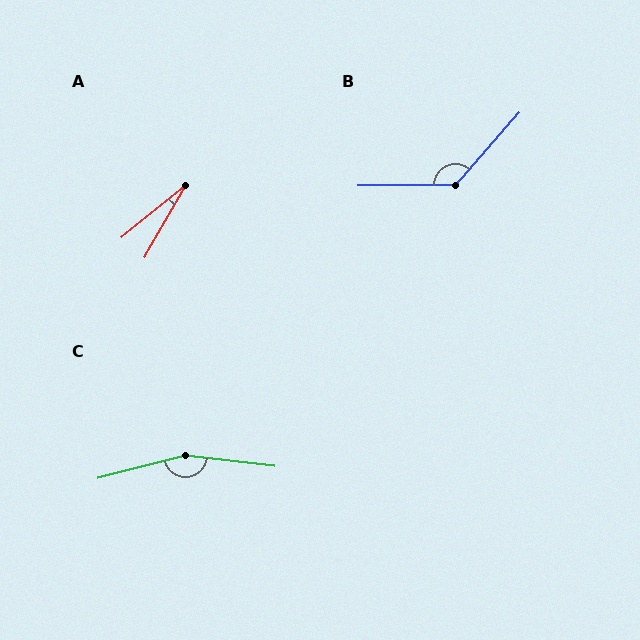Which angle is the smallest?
A, at approximately 22 degrees.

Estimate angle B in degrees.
Approximately 132 degrees.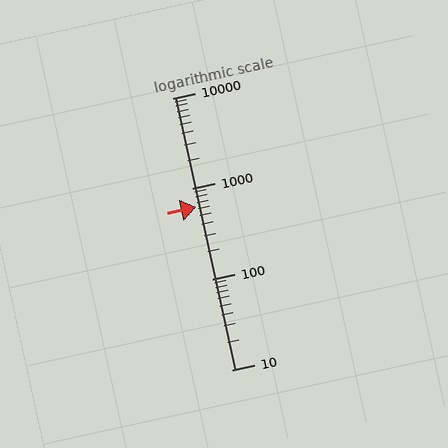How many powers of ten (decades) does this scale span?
The scale spans 3 decades, from 10 to 10000.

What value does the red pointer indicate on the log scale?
The pointer indicates approximately 620.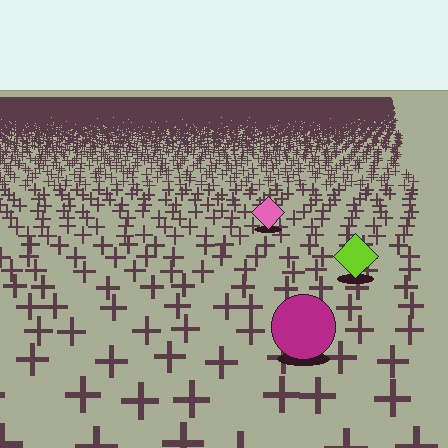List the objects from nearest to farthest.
From nearest to farthest: the magenta circle, the lime diamond, the pink diamond.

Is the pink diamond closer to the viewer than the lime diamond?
No. The lime diamond is closer — you can tell from the texture gradient: the ground texture is coarser near it.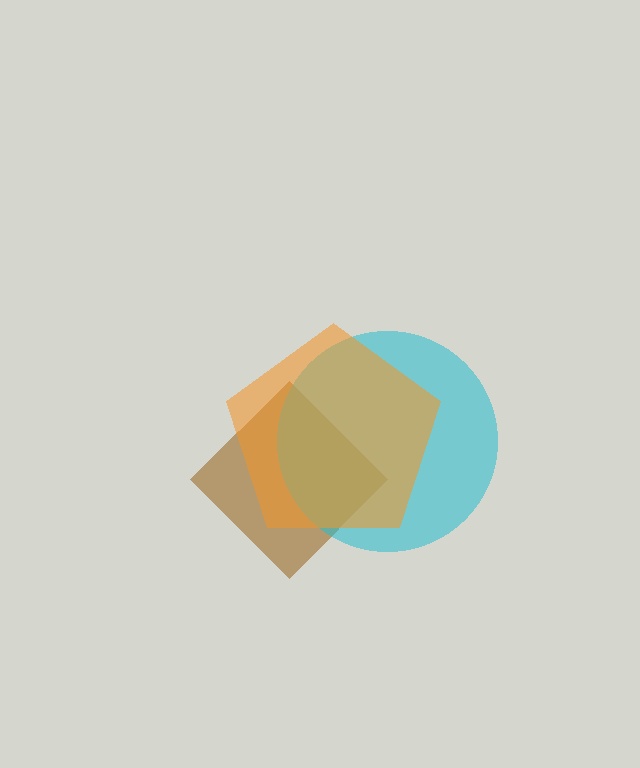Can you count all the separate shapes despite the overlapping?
Yes, there are 3 separate shapes.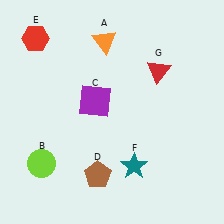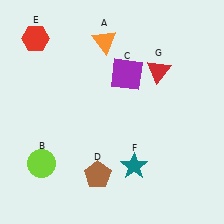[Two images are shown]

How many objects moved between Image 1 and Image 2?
1 object moved between the two images.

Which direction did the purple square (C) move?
The purple square (C) moved right.